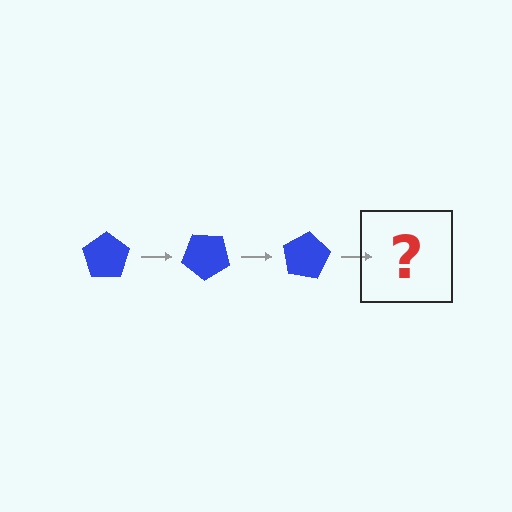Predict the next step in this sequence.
The next step is a blue pentagon rotated 120 degrees.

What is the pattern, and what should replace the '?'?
The pattern is that the pentagon rotates 40 degrees each step. The '?' should be a blue pentagon rotated 120 degrees.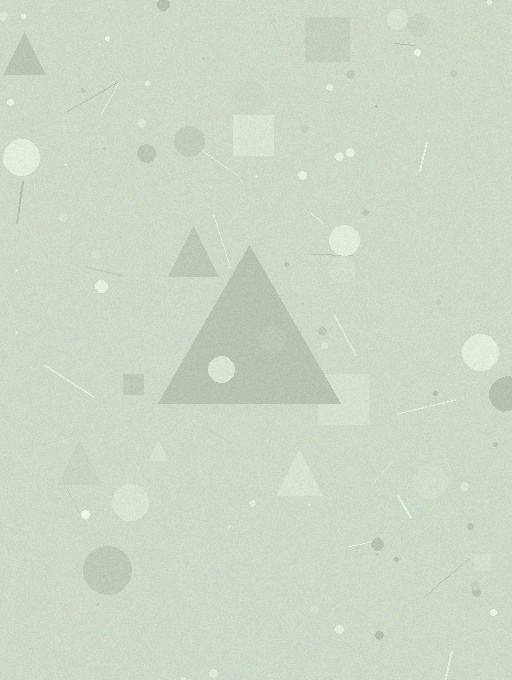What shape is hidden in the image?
A triangle is hidden in the image.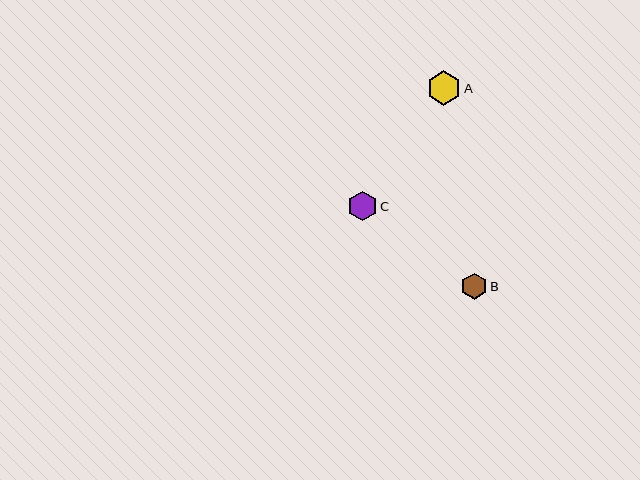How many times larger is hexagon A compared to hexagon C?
Hexagon A is approximately 1.2 times the size of hexagon C.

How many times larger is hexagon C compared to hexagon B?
Hexagon C is approximately 1.1 times the size of hexagon B.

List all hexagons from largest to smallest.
From largest to smallest: A, C, B.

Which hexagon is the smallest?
Hexagon B is the smallest with a size of approximately 26 pixels.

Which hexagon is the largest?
Hexagon A is the largest with a size of approximately 34 pixels.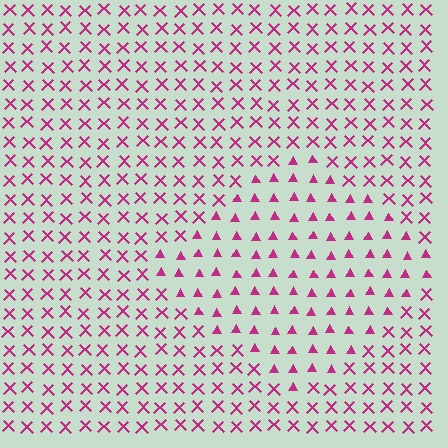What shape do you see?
I see a diamond.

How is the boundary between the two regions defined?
The boundary is defined by a change in element shape: triangles inside vs. X marks outside. All elements share the same color and spacing.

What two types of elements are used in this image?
The image uses triangles inside the diamond region and X marks outside it.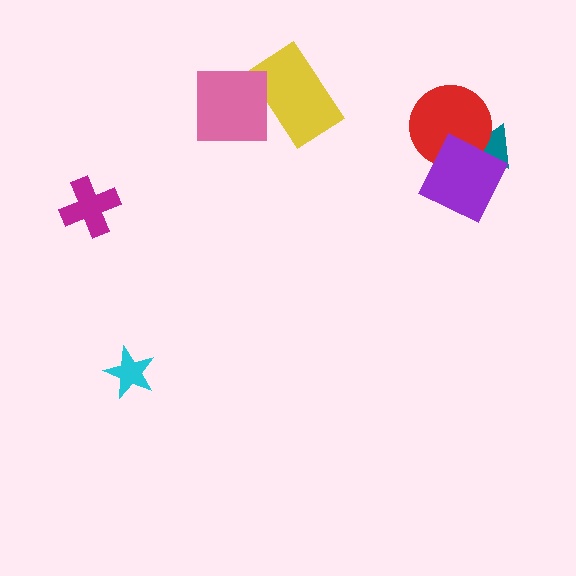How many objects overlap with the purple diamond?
2 objects overlap with the purple diamond.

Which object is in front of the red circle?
The purple diamond is in front of the red circle.